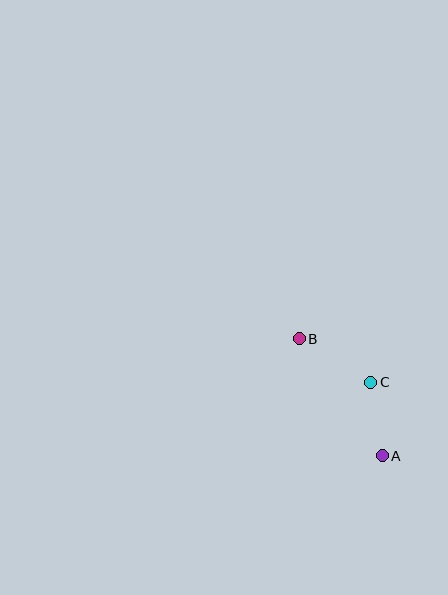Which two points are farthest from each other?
Points A and B are farthest from each other.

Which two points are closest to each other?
Points A and C are closest to each other.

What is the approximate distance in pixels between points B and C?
The distance between B and C is approximately 84 pixels.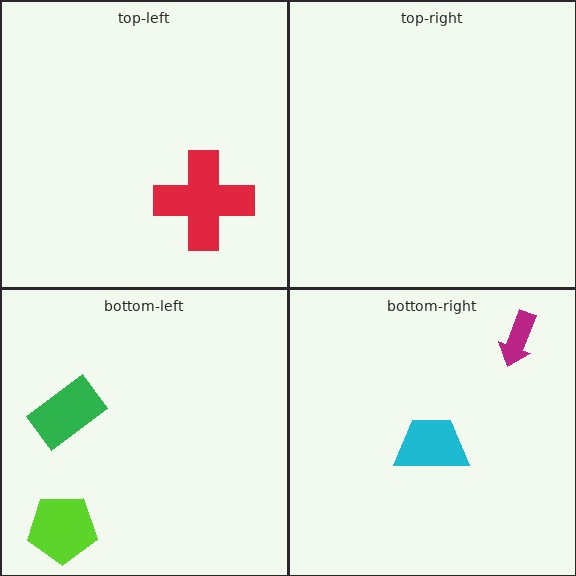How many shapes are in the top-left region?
1.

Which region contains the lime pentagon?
The bottom-left region.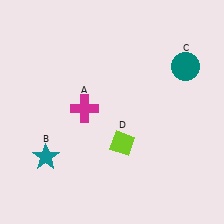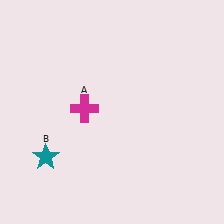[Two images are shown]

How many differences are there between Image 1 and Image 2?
There are 2 differences between the two images.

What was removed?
The teal circle (C), the lime diamond (D) were removed in Image 2.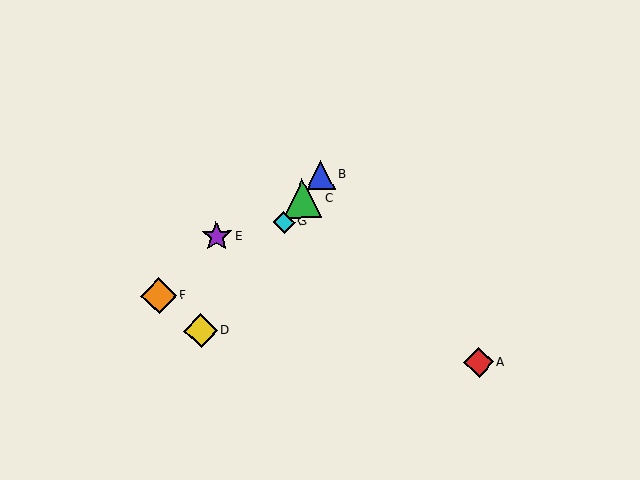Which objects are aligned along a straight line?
Objects B, C, D, G are aligned along a straight line.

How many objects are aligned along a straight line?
4 objects (B, C, D, G) are aligned along a straight line.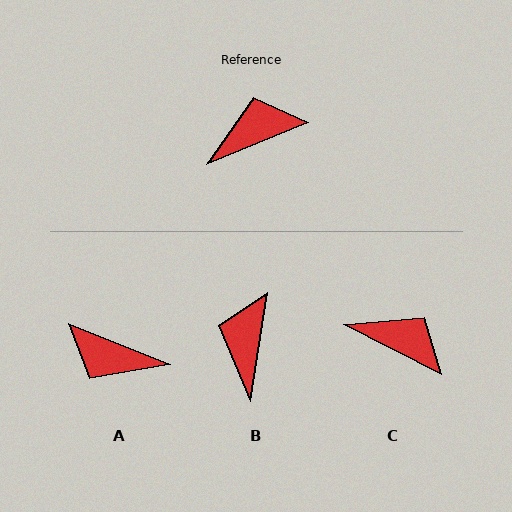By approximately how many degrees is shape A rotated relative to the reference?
Approximately 136 degrees counter-clockwise.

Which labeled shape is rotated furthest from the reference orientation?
A, about 136 degrees away.